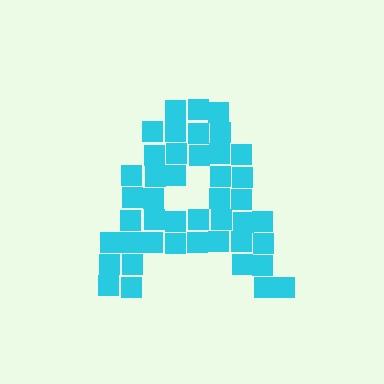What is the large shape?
The large shape is the letter A.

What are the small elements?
The small elements are squares.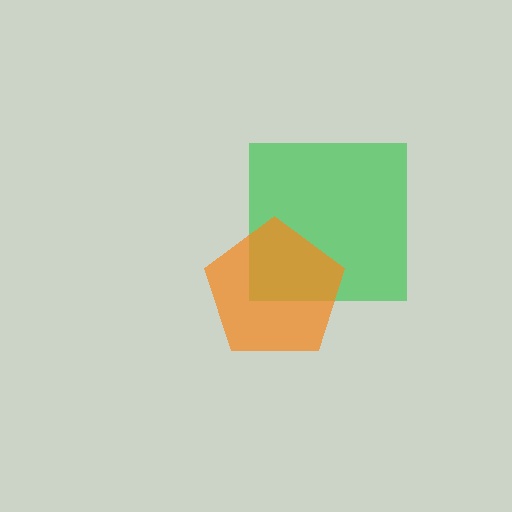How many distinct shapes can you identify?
There are 2 distinct shapes: a green square, an orange pentagon.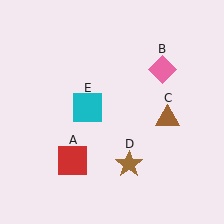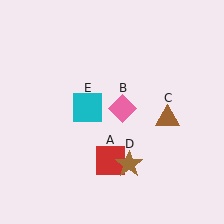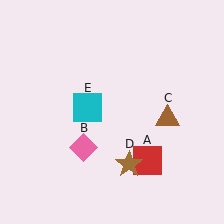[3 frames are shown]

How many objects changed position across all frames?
2 objects changed position: red square (object A), pink diamond (object B).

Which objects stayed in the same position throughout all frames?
Brown triangle (object C) and brown star (object D) and cyan square (object E) remained stationary.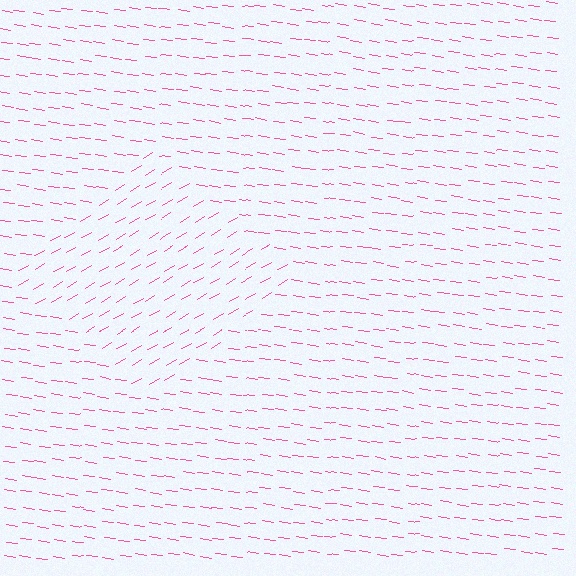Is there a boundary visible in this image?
Yes, there is a texture boundary formed by a change in line orientation.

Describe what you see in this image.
The image is filled with small pink line segments. A diamond region in the image has lines oriented differently from the surrounding lines, creating a visible texture boundary.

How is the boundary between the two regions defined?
The boundary is defined purely by a change in line orientation (approximately 39 degrees difference). All lines are the same color and thickness.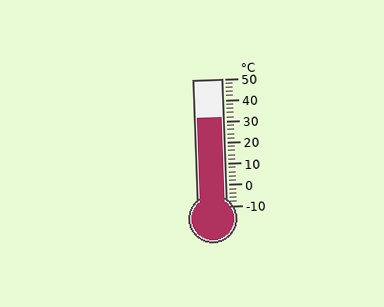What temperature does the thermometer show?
The thermometer shows approximately 32°C.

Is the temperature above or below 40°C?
The temperature is below 40°C.